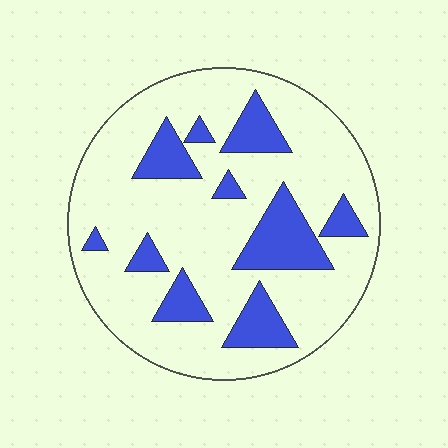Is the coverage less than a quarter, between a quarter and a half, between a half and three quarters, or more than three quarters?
Less than a quarter.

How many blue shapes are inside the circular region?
10.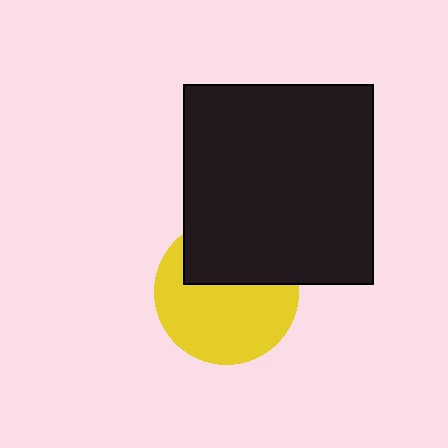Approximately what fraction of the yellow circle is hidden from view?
Roughly 38% of the yellow circle is hidden behind the black rectangle.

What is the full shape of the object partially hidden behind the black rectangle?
The partially hidden object is a yellow circle.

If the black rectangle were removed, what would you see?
You would see the complete yellow circle.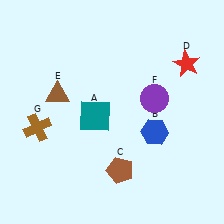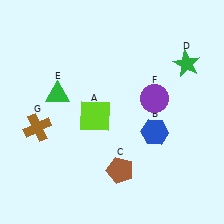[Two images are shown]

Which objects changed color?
A changed from teal to lime. D changed from red to green. E changed from brown to green.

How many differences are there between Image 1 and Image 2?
There are 3 differences between the two images.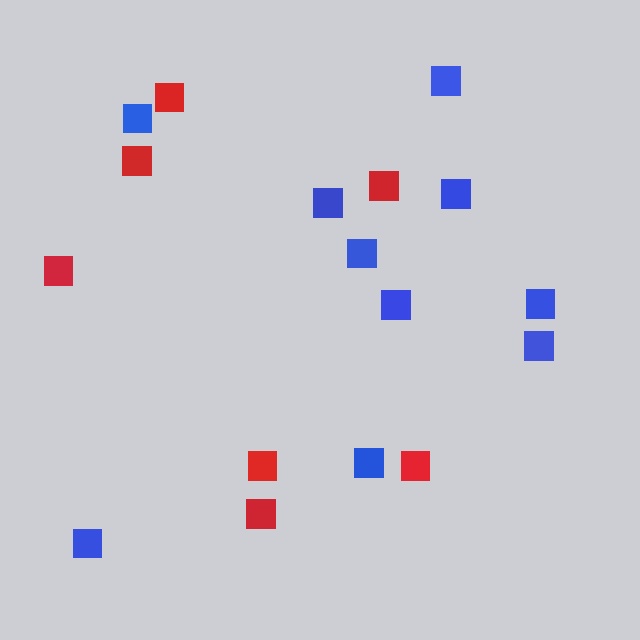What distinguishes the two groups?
There are 2 groups: one group of red squares (7) and one group of blue squares (10).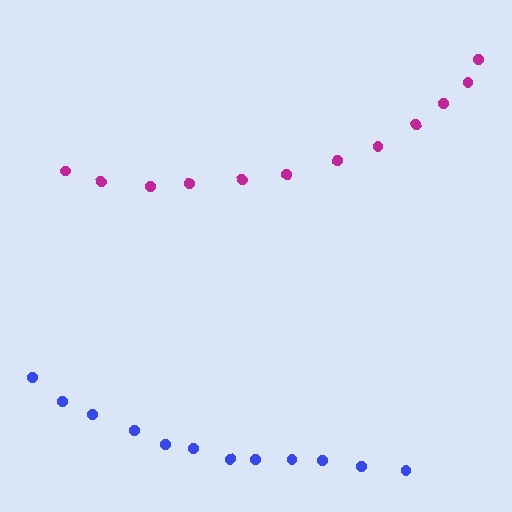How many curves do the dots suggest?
There are 2 distinct paths.